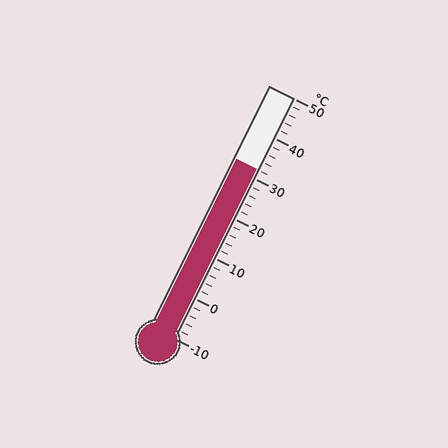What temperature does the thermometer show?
The thermometer shows approximately 32°C.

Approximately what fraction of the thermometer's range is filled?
The thermometer is filled to approximately 70% of its range.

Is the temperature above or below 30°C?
The temperature is above 30°C.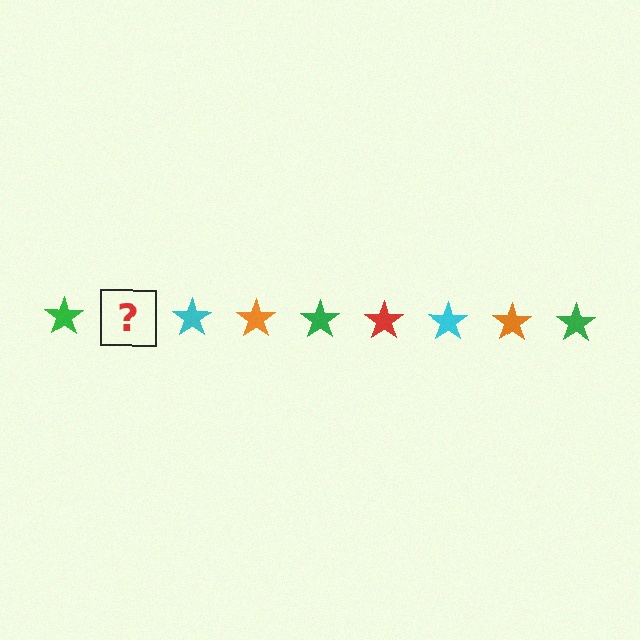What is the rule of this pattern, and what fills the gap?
The rule is that the pattern cycles through green, red, cyan, orange stars. The gap should be filled with a red star.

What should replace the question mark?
The question mark should be replaced with a red star.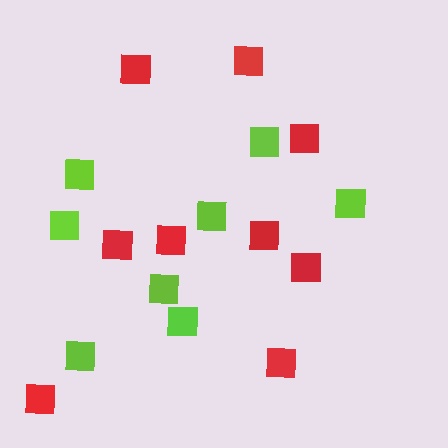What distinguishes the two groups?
There are 2 groups: one group of red squares (9) and one group of lime squares (8).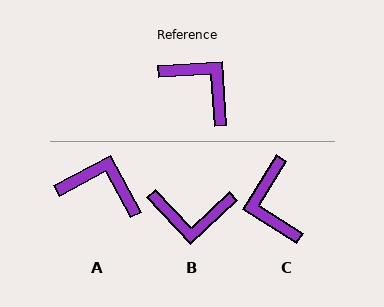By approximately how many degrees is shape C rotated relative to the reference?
Approximately 144 degrees counter-clockwise.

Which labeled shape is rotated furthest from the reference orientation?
C, about 144 degrees away.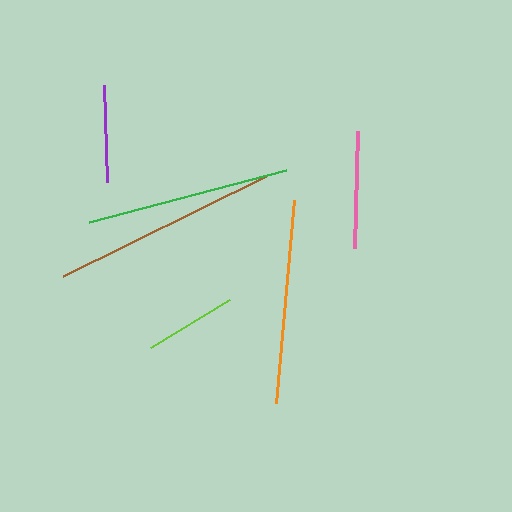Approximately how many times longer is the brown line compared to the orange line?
The brown line is approximately 1.1 times the length of the orange line.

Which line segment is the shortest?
The lime line is the shortest at approximately 93 pixels.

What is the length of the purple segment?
The purple segment is approximately 96 pixels long.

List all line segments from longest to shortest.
From longest to shortest: brown, green, orange, pink, purple, lime.